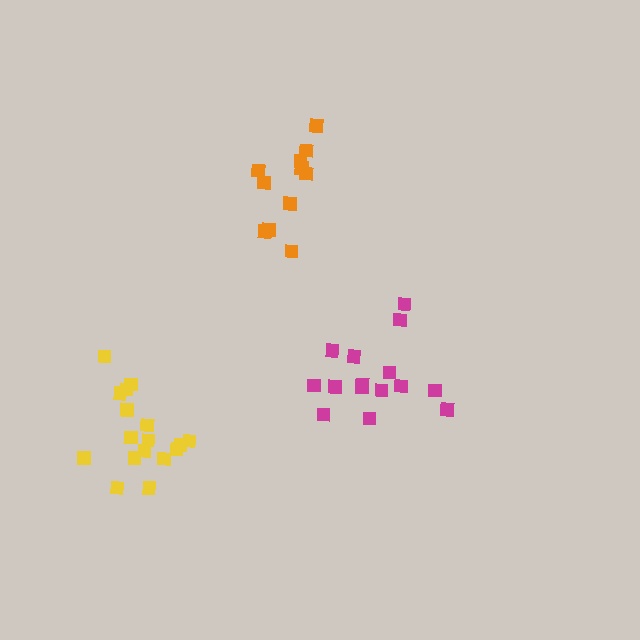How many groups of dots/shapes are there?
There are 3 groups.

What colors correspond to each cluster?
The clusters are colored: orange, magenta, yellow.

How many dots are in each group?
Group 1: 11 dots, Group 2: 15 dots, Group 3: 17 dots (43 total).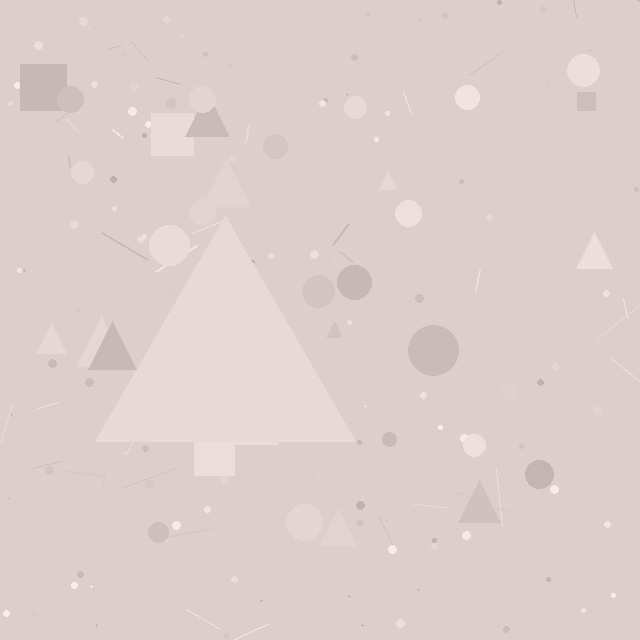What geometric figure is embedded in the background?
A triangle is embedded in the background.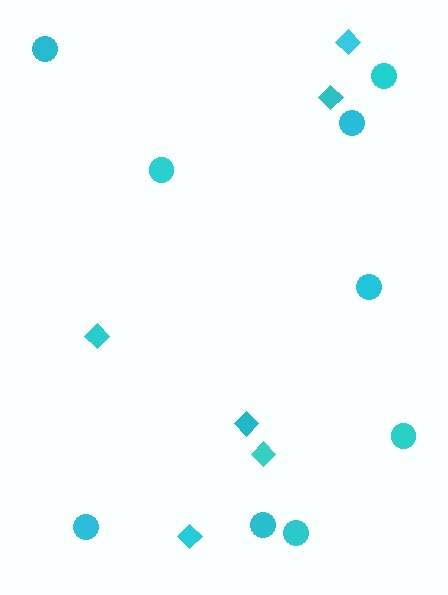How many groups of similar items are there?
There are 2 groups: one group of diamonds (6) and one group of circles (9).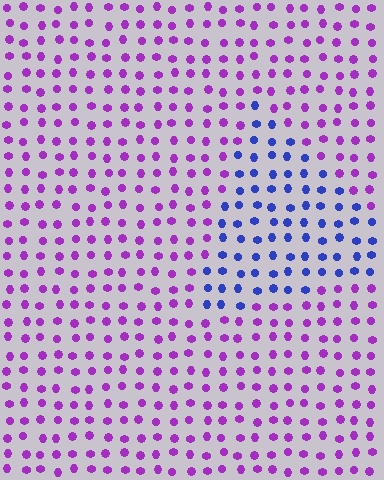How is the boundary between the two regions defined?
The boundary is defined purely by a slight shift in hue (about 55 degrees). Spacing, size, and orientation are identical on both sides.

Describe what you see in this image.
The image is filled with small purple elements in a uniform arrangement. A triangle-shaped region is visible where the elements are tinted to a slightly different hue, forming a subtle color boundary.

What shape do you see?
I see a triangle.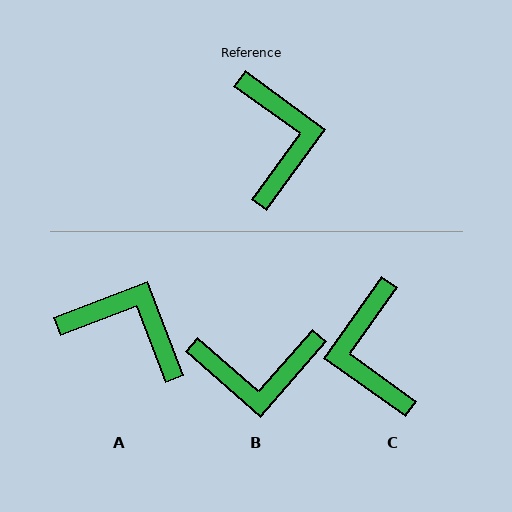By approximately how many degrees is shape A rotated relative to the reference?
Approximately 57 degrees counter-clockwise.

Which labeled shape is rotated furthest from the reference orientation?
C, about 179 degrees away.